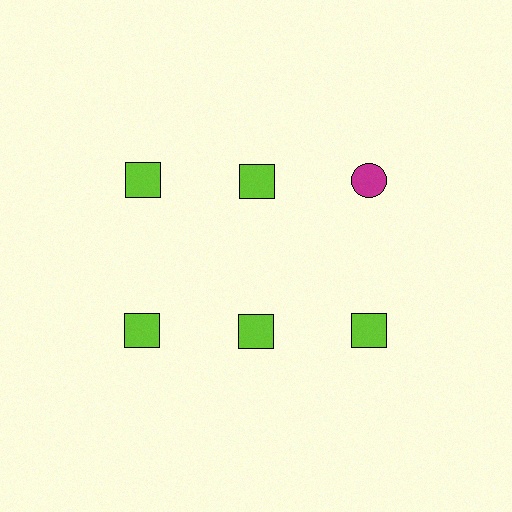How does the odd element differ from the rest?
It differs in both color (magenta instead of lime) and shape (circle instead of square).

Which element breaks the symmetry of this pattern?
The magenta circle in the top row, center column breaks the symmetry. All other shapes are lime squares.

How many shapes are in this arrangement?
There are 6 shapes arranged in a grid pattern.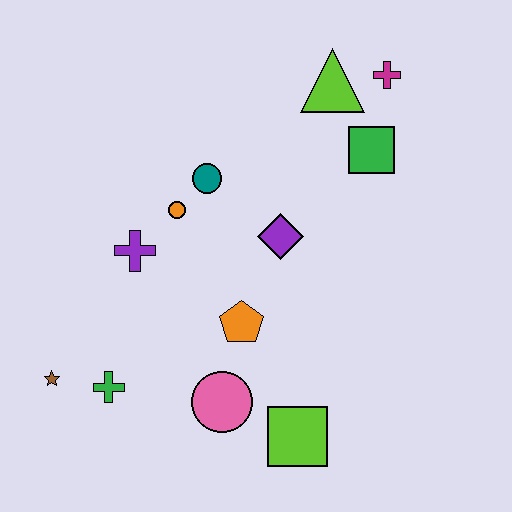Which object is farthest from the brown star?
The magenta cross is farthest from the brown star.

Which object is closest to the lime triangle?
The magenta cross is closest to the lime triangle.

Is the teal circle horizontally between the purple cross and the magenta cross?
Yes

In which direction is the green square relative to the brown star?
The green square is to the right of the brown star.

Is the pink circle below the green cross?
Yes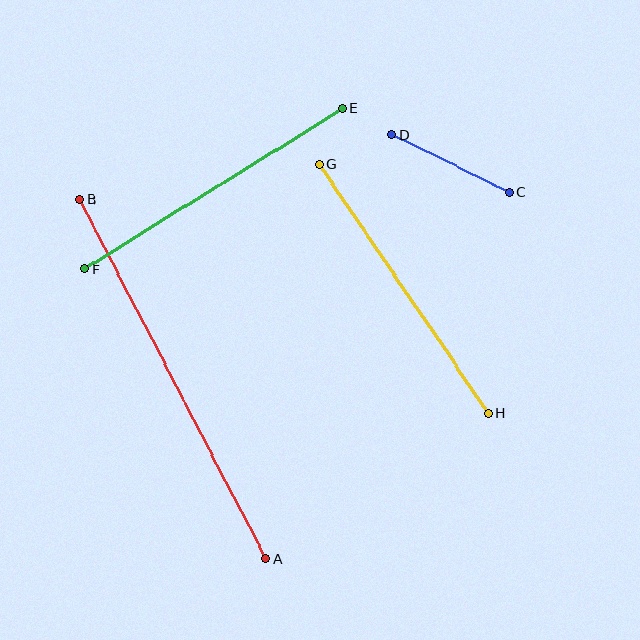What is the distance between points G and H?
The distance is approximately 301 pixels.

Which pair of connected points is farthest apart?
Points A and B are farthest apart.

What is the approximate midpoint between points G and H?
The midpoint is at approximately (404, 289) pixels.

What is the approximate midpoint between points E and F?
The midpoint is at approximately (213, 189) pixels.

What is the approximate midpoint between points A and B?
The midpoint is at approximately (173, 379) pixels.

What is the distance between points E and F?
The distance is approximately 304 pixels.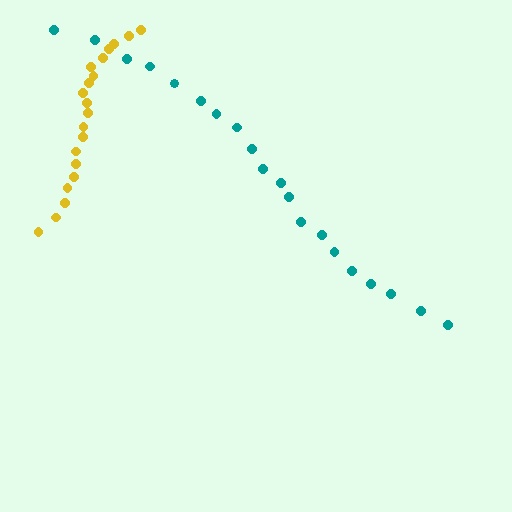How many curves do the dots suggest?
There are 2 distinct paths.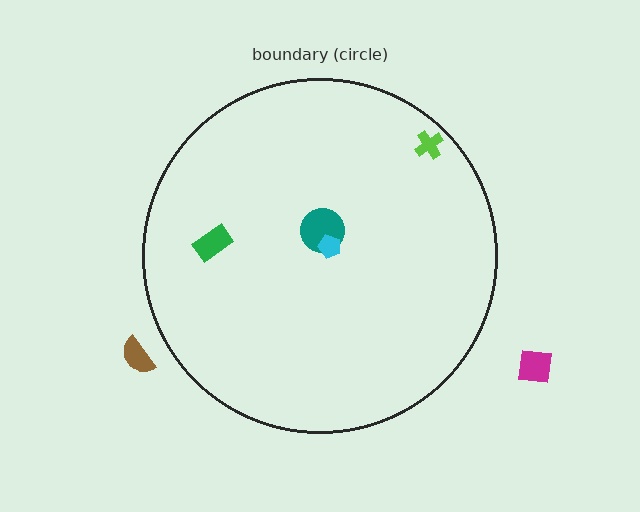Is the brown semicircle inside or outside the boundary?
Outside.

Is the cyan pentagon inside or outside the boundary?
Inside.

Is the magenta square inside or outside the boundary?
Outside.